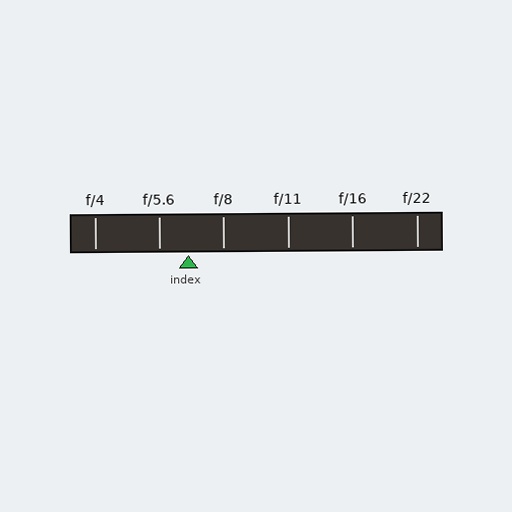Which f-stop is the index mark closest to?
The index mark is closest to f/5.6.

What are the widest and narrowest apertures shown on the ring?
The widest aperture shown is f/4 and the narrowest is f/22.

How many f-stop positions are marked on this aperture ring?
There are 6 f-stop positions marked.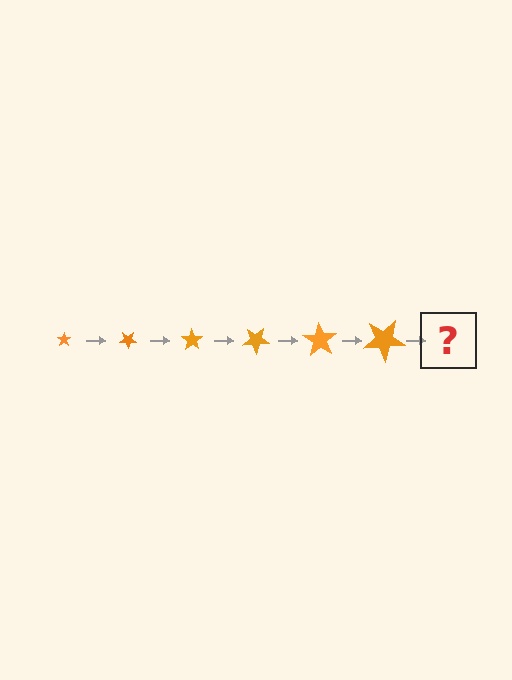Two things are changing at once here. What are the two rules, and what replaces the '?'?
The two rules are that the star grows larger each step and it rotates 35 degrees each step. The '?' should be a star, larger than the previous one and rotated 210 degrees from the start.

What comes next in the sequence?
The next element should be a star, larger than the previous one and rotated 210 degrees from the start.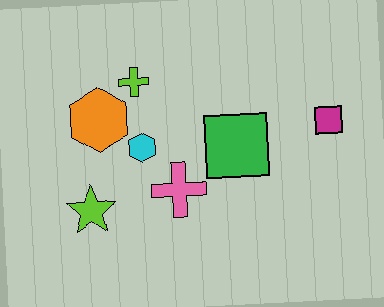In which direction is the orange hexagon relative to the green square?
The orange hexagon is to the left of the green square.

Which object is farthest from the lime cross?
The magenta square is farthest from the lime cross.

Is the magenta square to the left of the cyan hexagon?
No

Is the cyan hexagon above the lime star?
Yes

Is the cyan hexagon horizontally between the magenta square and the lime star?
Yes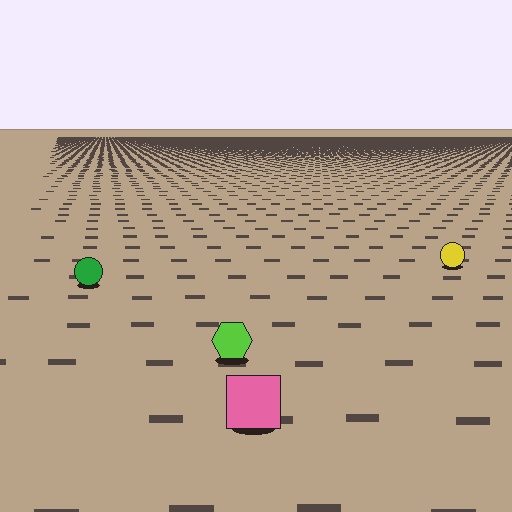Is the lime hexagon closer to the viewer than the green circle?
Yes. The lime hexagon is closer — you can tell from the texture gradient: the ground texture is coarser near it.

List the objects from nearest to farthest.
From nearest to farthest: the pink square, the lime hexagon, the green circle, the yellow circle.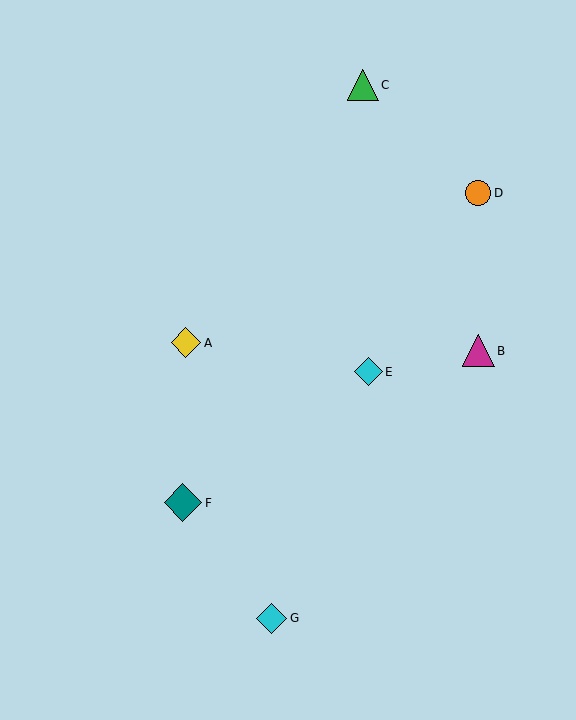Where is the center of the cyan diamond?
The center of the cyan diamond is at (272, 618).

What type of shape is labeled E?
Shape E is a cyan diamond.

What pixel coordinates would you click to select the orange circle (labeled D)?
Click at (478, 193) to select the orange circle D.